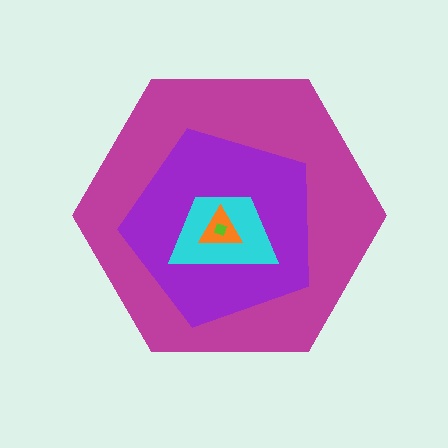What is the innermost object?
The lime diamond.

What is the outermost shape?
The magenta hexagon.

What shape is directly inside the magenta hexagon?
The purple pentagon.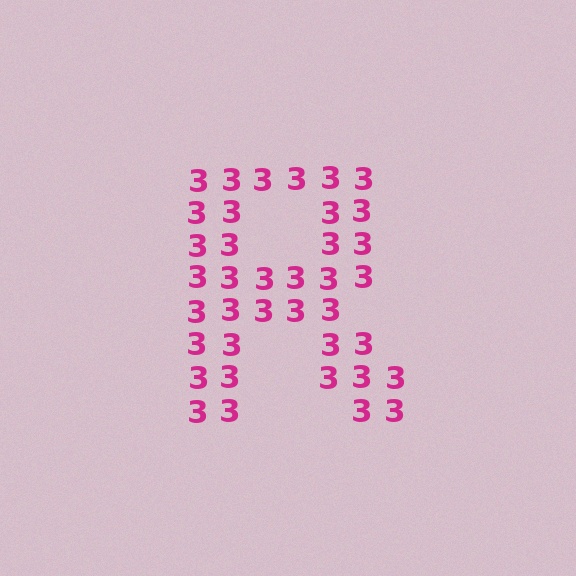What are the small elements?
The small elements are digit 3's.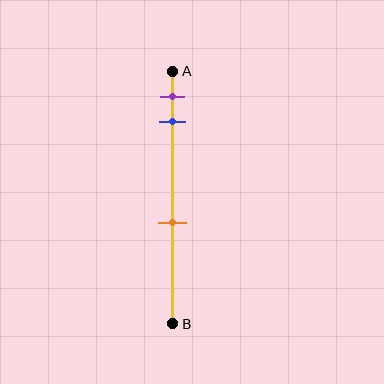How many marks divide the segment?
There are 3 marks dividing the segment.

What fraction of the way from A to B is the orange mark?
The orange mark is approximately 60% (0.6) of the way from A to B.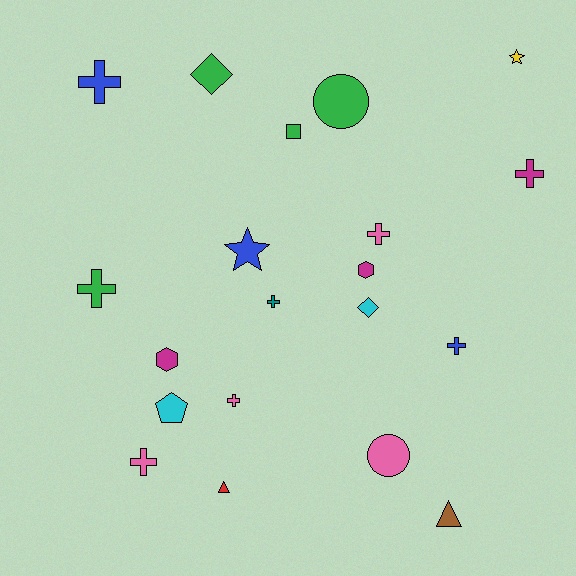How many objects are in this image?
There are 20 objects.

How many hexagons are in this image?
There are 2 hexagons.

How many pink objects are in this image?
There are 4 pink objects.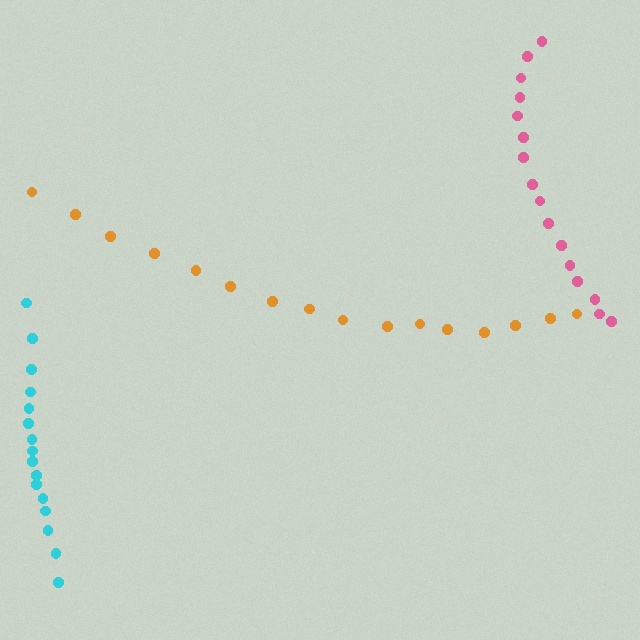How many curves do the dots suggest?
There are 3 distinct paths.